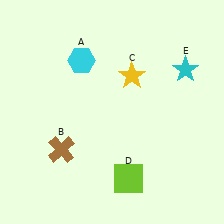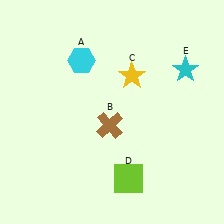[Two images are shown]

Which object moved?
The brown cross (B) moved right.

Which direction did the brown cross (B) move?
The brown cross (B) moved right.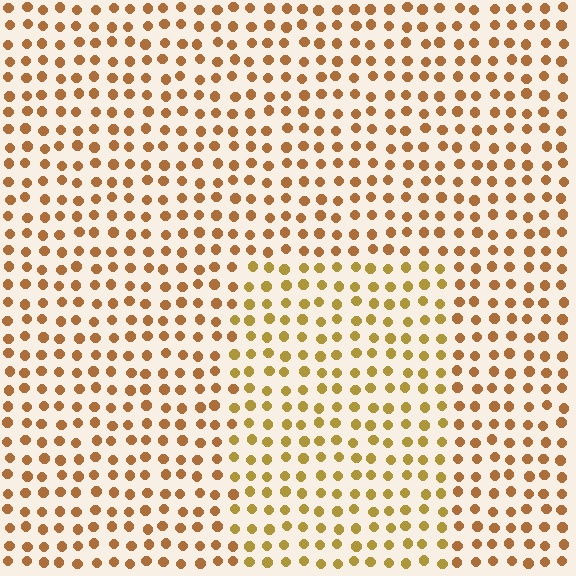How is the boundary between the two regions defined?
The boundary is defined purely by a slight shift in hue (about 21 degrees). Spacing, size, and orientation are identical on both sides.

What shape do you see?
I see a rectangle.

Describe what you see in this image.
The image is filled with small brown elements in a uniform arrangement. A rectangle-shaped region is visible where the elements are tinted to a slightly different hue, forming a subtle color boundary.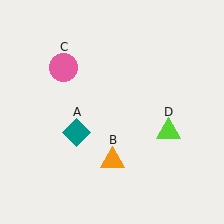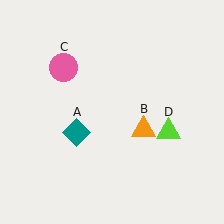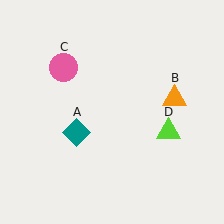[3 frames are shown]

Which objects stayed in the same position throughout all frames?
Teal diamond (object A) and pink circle (object C) and lime triangle (object D) remained stationary.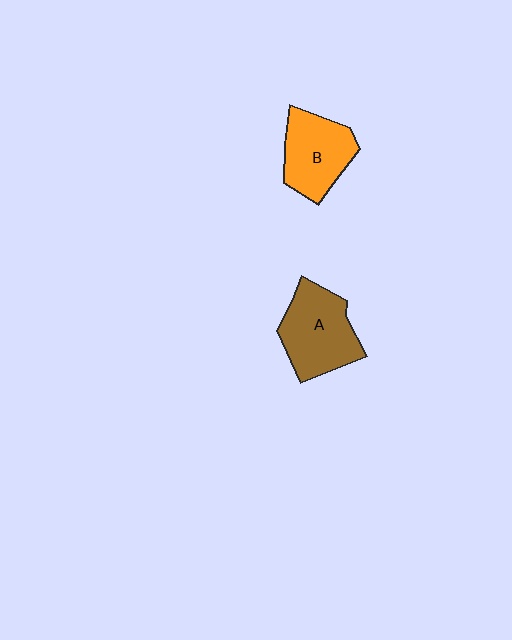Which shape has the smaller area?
Shape B (orange).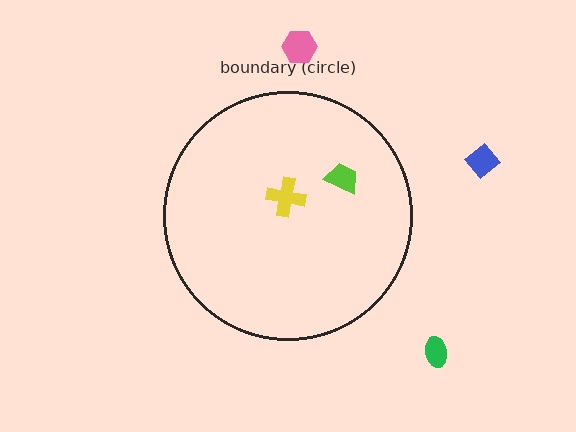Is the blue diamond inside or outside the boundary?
Outside.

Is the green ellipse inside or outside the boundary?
Outside.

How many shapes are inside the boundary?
2 inside, 3 outside.